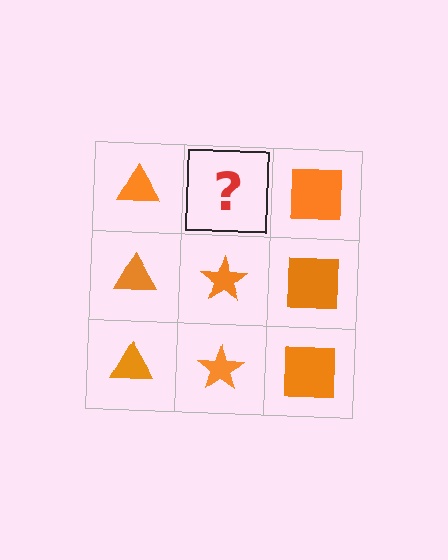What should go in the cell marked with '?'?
The missing cell should contain an orange star.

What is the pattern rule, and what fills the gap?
The rule is that each column has a consistent shape. The gap should be filled with an orange star.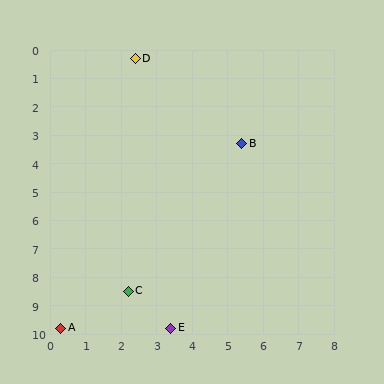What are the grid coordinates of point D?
Point D is at approximately (2.4, 0.3).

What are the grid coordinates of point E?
Point E is at approximately (3.4, 9.8).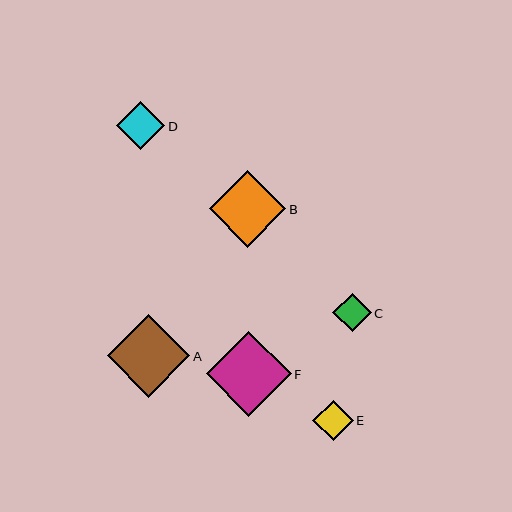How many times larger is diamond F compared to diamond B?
Diamond F is approximately 1.1 times the size of diamond B.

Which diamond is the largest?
Diamond F is the largest with a size of approximately 85 pixels.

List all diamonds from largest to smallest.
From largest to smallest: F, A, B, D, E, C.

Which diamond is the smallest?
Diamond C is the smallest with a size of approximately 38 pixels.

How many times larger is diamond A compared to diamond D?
Diamond A is approximately 1.7 times the size of diamond D.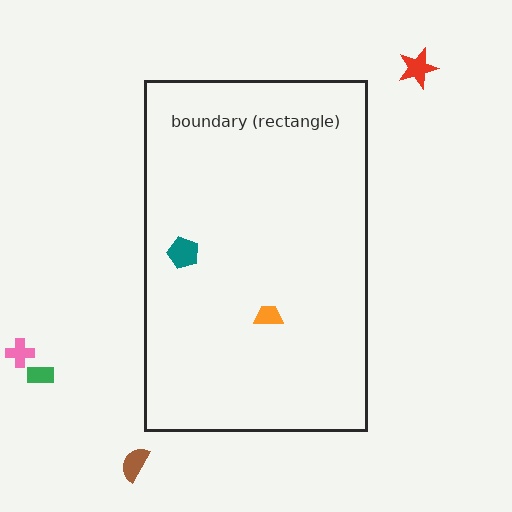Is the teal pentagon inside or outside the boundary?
Inside.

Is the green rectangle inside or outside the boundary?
Outside.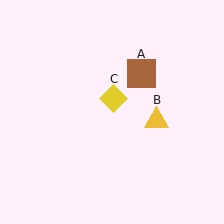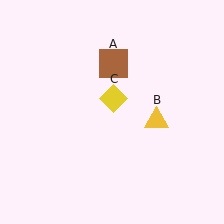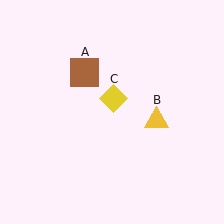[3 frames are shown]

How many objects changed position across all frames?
1 object changed position: brown square (object A).